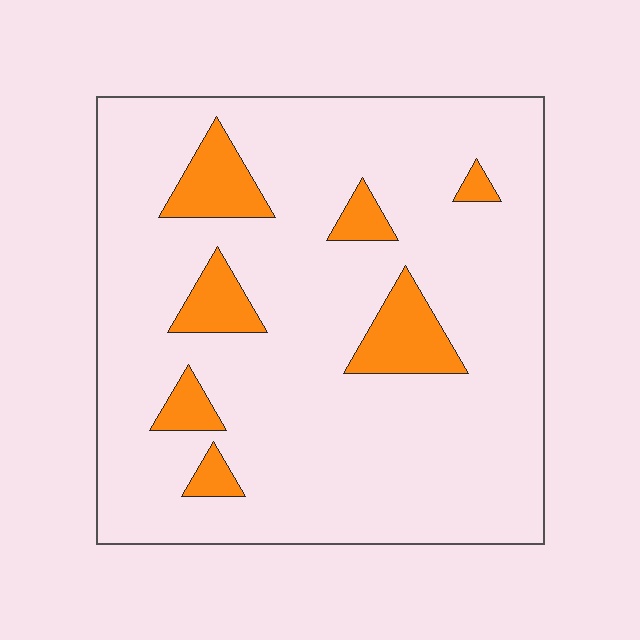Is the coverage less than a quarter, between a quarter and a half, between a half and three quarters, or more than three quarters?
Less than a quarter.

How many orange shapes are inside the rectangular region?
7.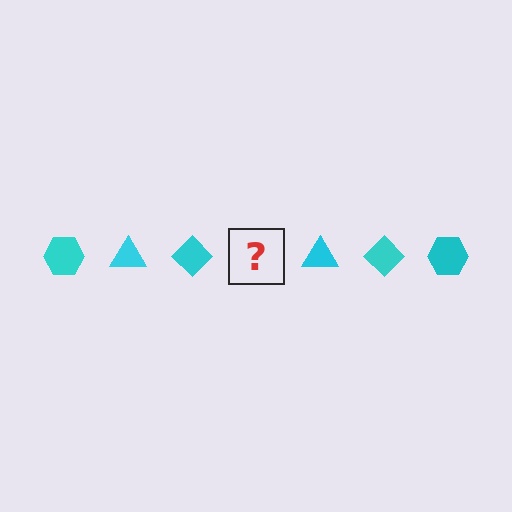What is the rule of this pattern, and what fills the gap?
The rule is that the pattern cycles through hexagon, triangle, diamond shapes in cyan. The gap should be filled with a cyan hexagon.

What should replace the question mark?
The question mark should be replaced with a cyan hexagon.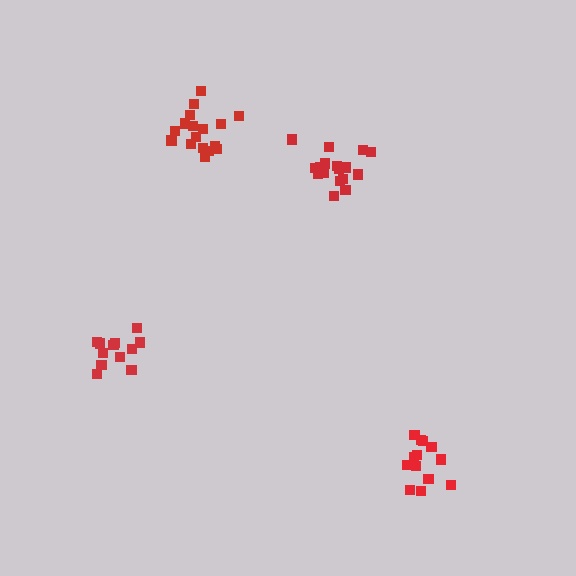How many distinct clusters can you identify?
There are 4 distinct clusters.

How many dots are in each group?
Group 1: 17 dots, Group 2: 17 dots, Group 3: 13 dots, Group 4: 12 dots (59 total).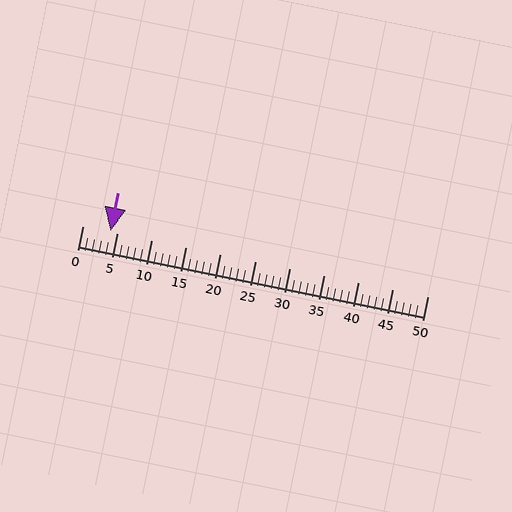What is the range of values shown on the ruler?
The ruler shows values from 0 to 50.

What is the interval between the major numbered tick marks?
The major tick marks are spaced 5 units apart.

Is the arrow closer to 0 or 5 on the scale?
The arrow is closer to 5.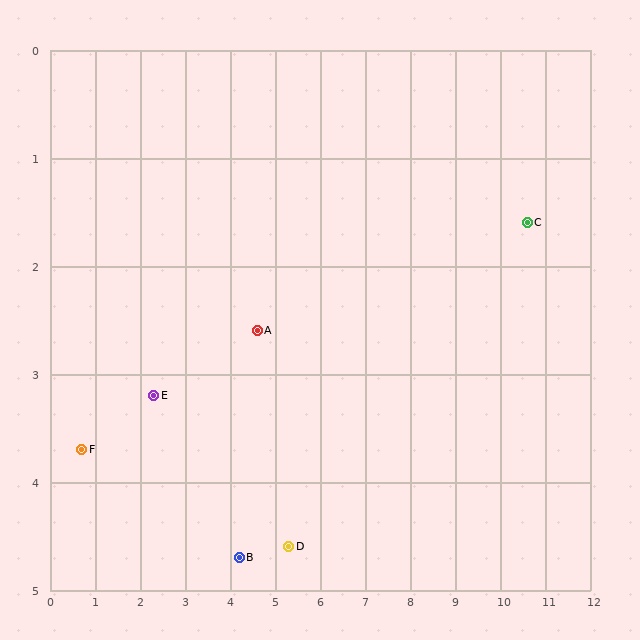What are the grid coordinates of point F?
Point F is at approximately (0.7, 3.7).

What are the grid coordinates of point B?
Point B is at approximately (4.2, 4.7).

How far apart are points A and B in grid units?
Points A and B are about 2.1 grid units apart.